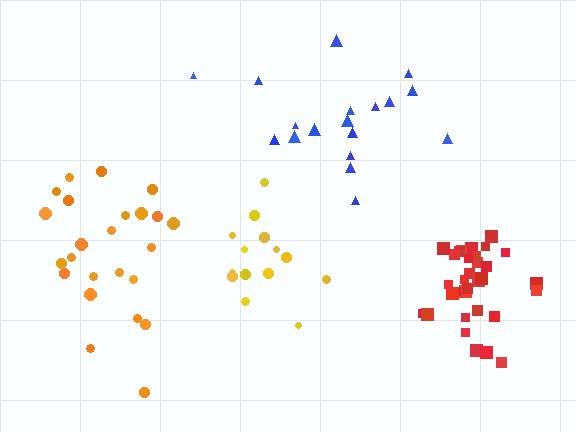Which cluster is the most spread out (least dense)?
Blue.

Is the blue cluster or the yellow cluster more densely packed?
Yellow.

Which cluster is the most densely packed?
Red.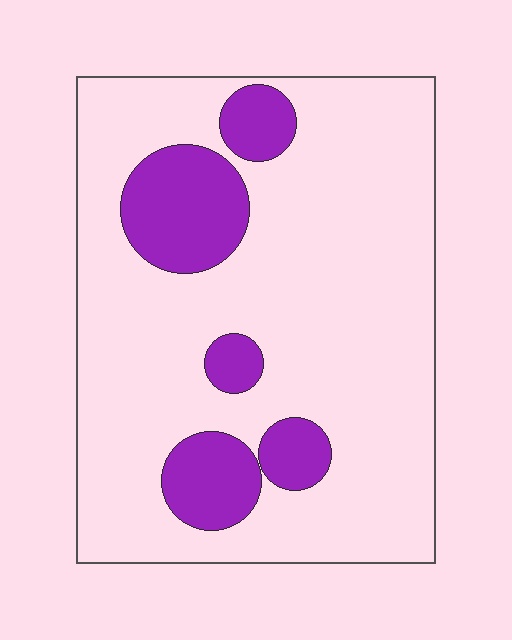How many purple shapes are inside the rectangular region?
5.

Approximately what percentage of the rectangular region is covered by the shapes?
Approximately 20%.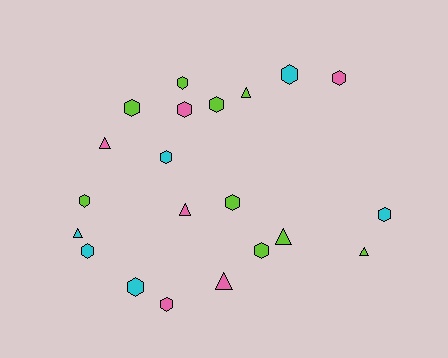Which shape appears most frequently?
Hexagon, with 14 objects.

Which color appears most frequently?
Lime, with 9 objects.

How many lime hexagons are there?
There are 6 lime hexagons.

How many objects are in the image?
There are 21 objects.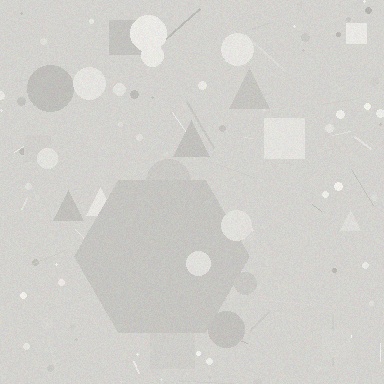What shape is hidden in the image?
A hexagon is hidden in the image.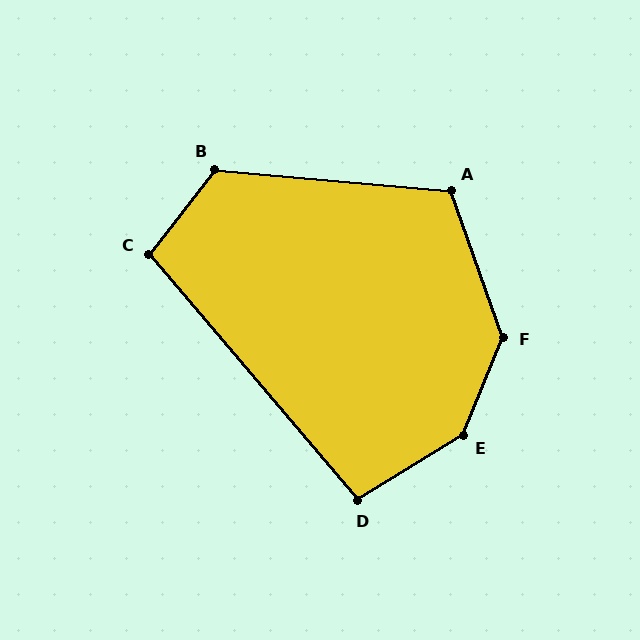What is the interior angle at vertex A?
Approximately 115 degrees (obtuse).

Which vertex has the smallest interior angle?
D, at approximately 99 degrees.